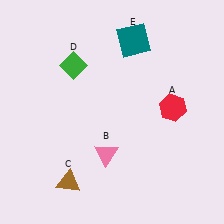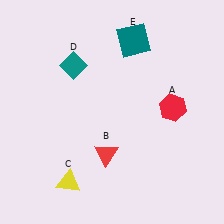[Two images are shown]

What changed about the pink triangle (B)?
In Image 1, B is pink. In Image 2, it changed to red.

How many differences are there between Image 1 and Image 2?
There are 3 differences between the two images.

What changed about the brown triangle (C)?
In Image 1, C is brown. In Image 2, it changed to yellow.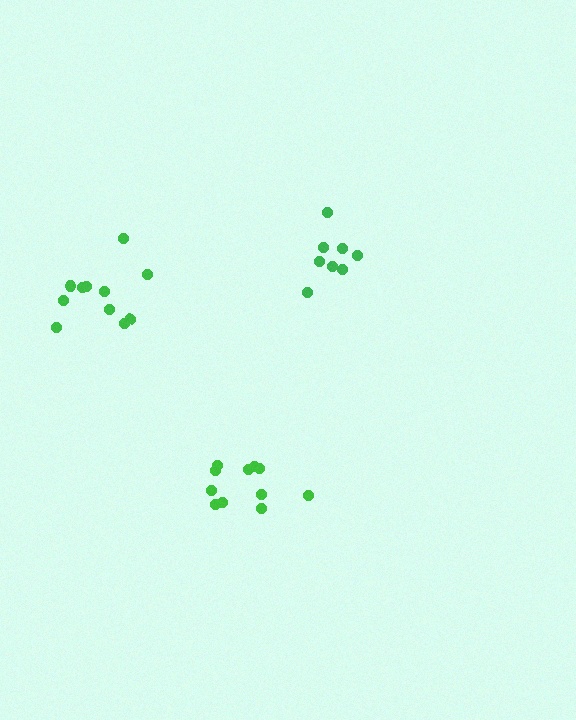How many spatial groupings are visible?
There are 3 spatial groupings.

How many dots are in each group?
Group 1: 8 dots, Group 2: 11 dots, Group 3: 11 dots (30 total).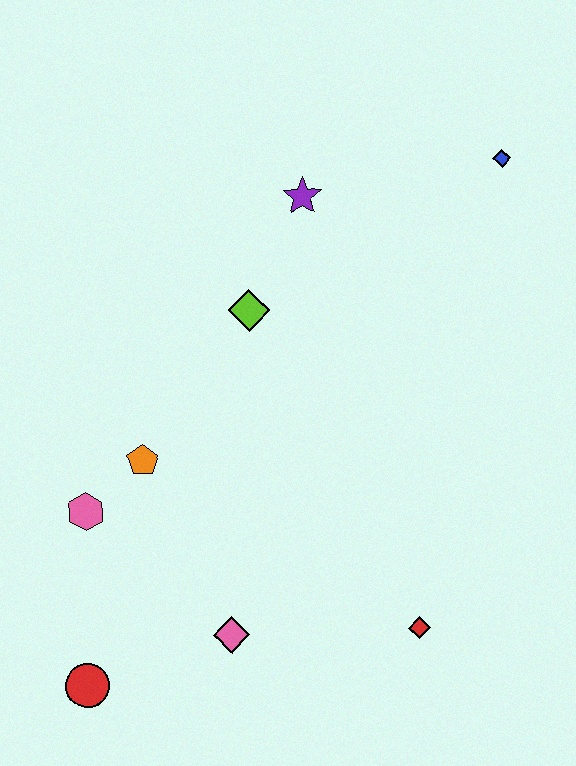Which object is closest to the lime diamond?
The purple star is closest to the lime diamond.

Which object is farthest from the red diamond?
The blue diamond is farthest from the red diamond.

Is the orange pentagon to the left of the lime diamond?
Yes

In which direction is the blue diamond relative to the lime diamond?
The blue diamond is to the right of the lime diamond.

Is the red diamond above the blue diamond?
No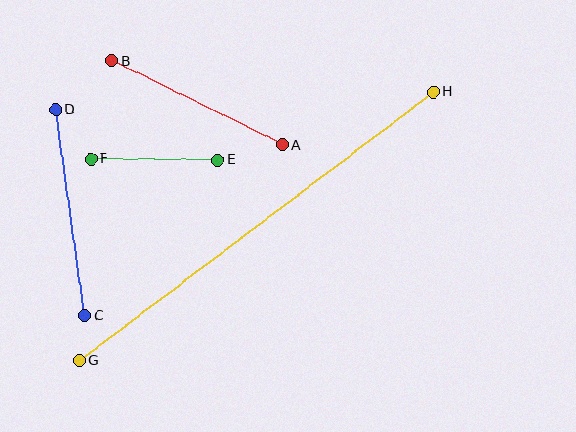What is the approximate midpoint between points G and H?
The midpoint is at approximately (256, 226) pixels.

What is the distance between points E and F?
The distance is approximately 127 pixels.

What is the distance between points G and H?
The distance is approximately 444 pixels.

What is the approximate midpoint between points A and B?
The midpoint is at approximately (197, 103) pixels.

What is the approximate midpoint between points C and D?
The midpoint is at approximately (70, 213) pixels.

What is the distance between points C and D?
The distance is approximately 208 pixels.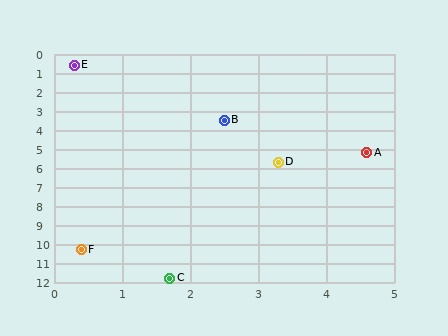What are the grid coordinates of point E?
Point E is at approximately (0.3, 0.6).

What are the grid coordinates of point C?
Point C is at approximately (1.7, 11.8).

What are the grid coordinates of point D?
Point D is at approximately (3.3, 5.7).